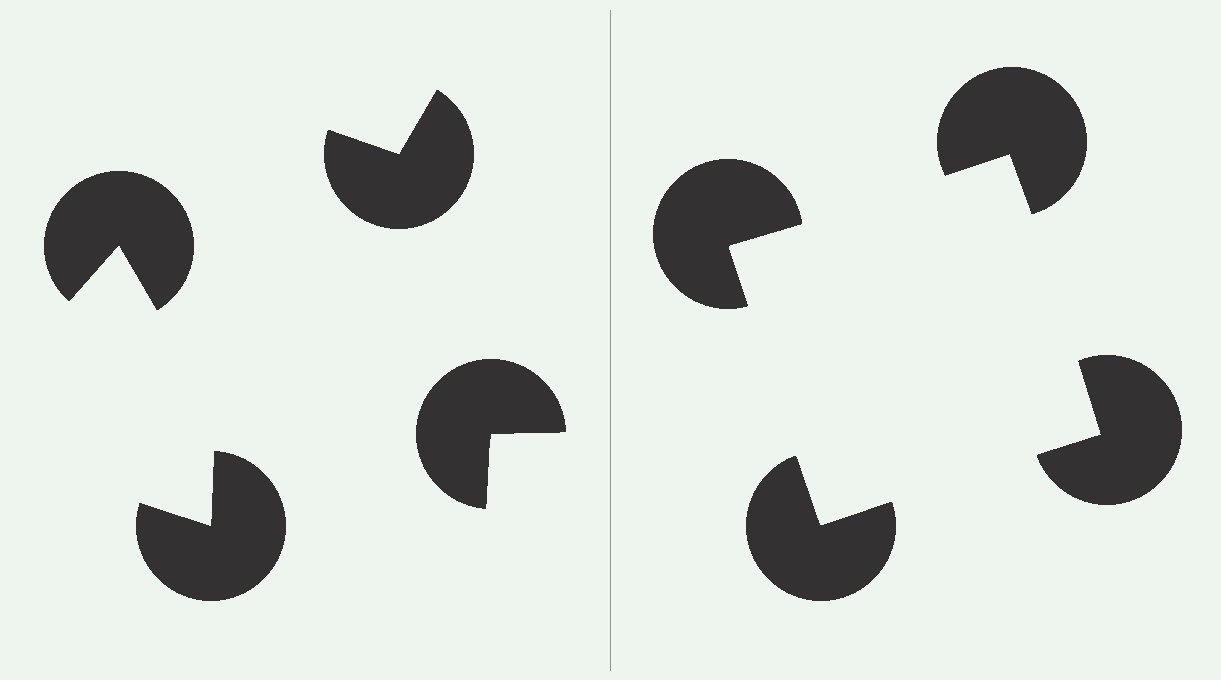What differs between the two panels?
The pac-man discs are positioned identically on both sides; only the wedge orientations differ. On the right they align to a square; on the left they are misaligned.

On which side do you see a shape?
An illusory square appears on the right side. On the left side the wedge cuts are rotated, so no coherent shape forms.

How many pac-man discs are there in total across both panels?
8 — 4 on each side.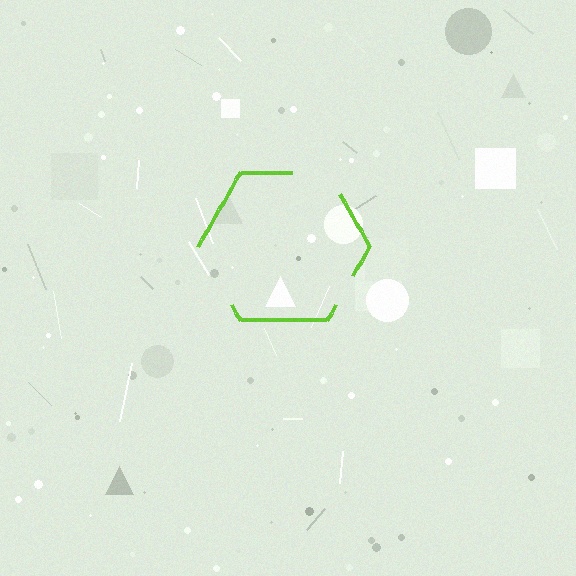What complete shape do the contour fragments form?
The contour fragments form a hexagon.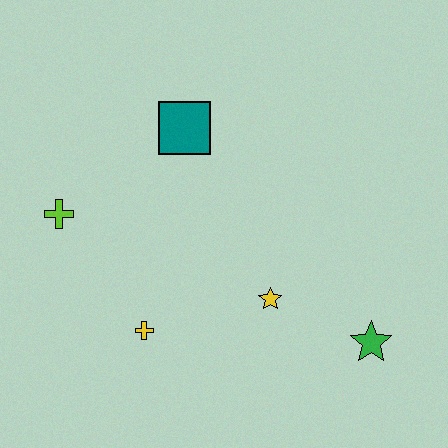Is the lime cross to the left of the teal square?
Yes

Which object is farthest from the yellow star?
The lime cross is farthest from the yellow star.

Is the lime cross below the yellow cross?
No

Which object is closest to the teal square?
The lime cross is closest to the teal square.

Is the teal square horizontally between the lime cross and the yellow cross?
No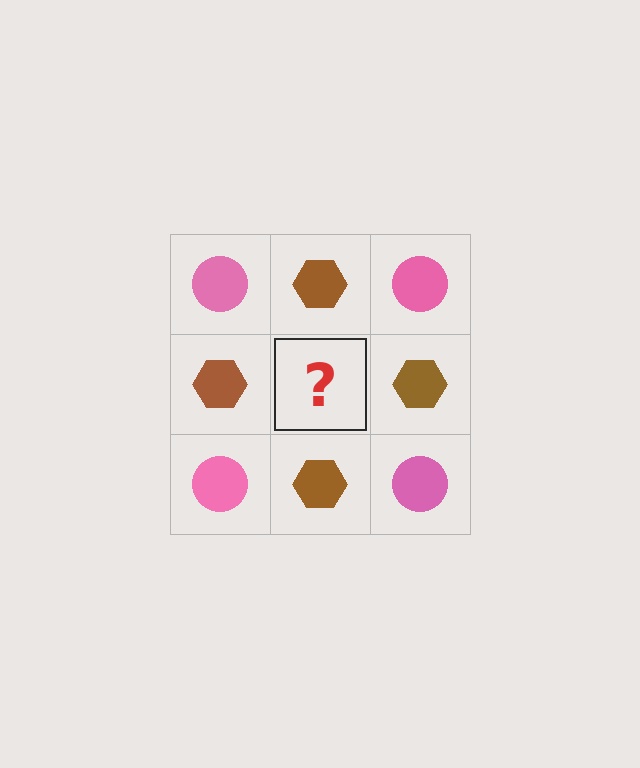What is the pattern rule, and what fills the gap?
The rule is that it alternates pink circle and brown hexagon in a checkerboard pattern. The gap should be filled with a pink circle.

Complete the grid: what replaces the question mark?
The question mark should be replaced with a pink circle.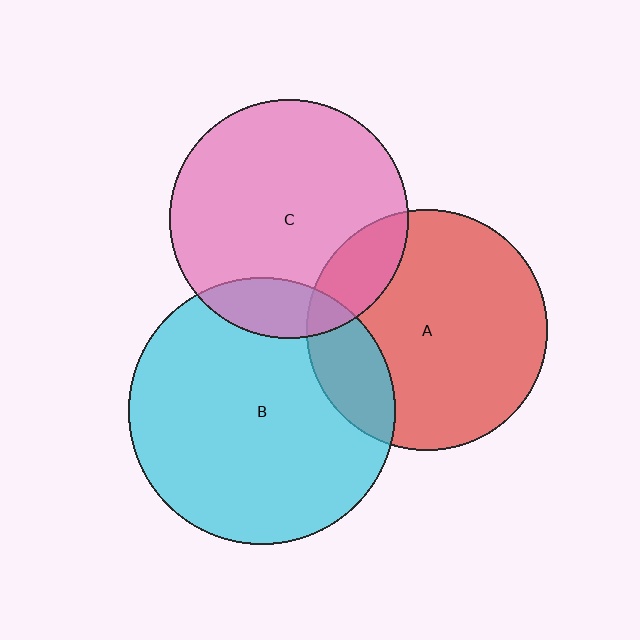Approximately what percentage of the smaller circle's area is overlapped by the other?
Approximately 15%.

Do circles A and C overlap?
Yes.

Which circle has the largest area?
Circle B (cyan).